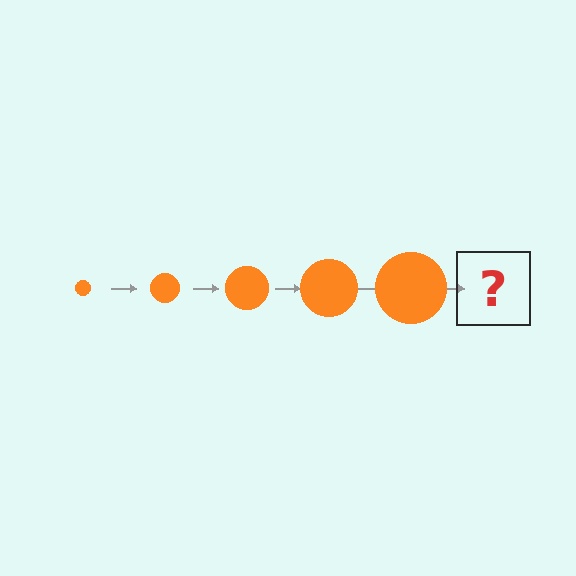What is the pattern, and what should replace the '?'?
The pattern is that the circle gets progressively larger each step. The '?' should be an orange circle, larger than the previous one.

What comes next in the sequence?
The next element should be an orange circle, larger than the previous one.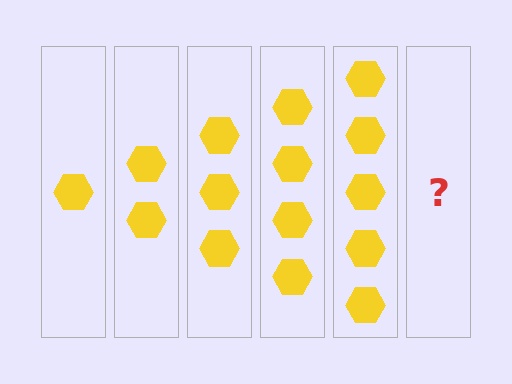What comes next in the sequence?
The next element should be 6 hexagons.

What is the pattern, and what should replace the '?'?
The pattern is that each step adds one more hexagon. The '?' should be 6 hexagons.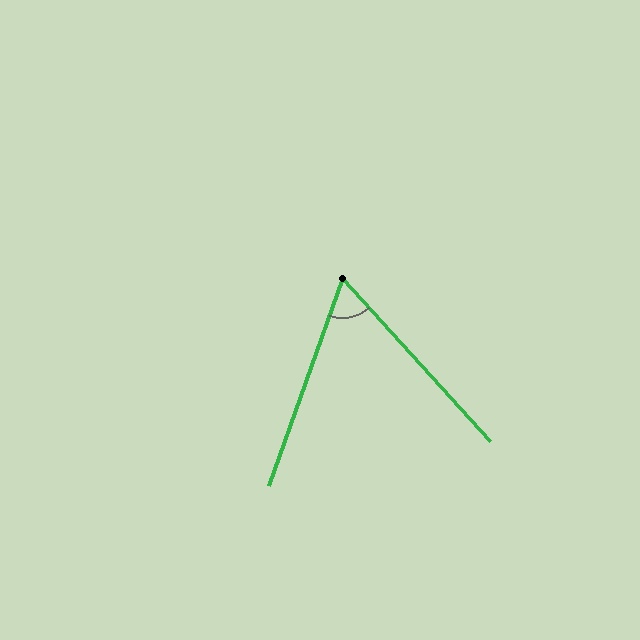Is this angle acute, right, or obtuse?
It is acute.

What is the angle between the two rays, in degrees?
Approximately 62 degrees.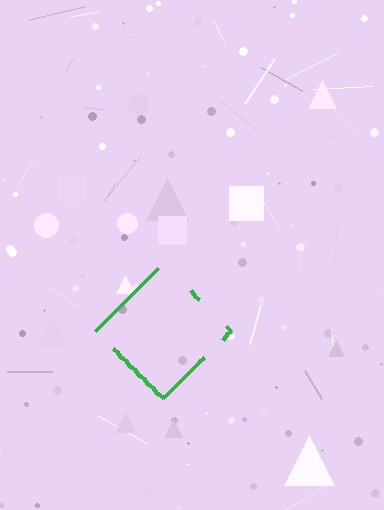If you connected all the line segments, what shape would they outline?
They would outline a diamond.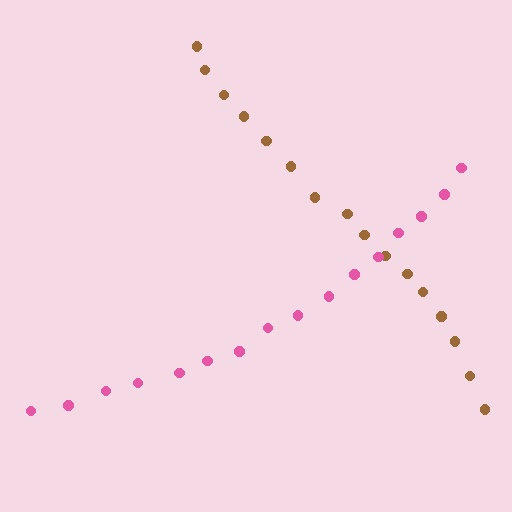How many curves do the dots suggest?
There are 2 distinct paths.